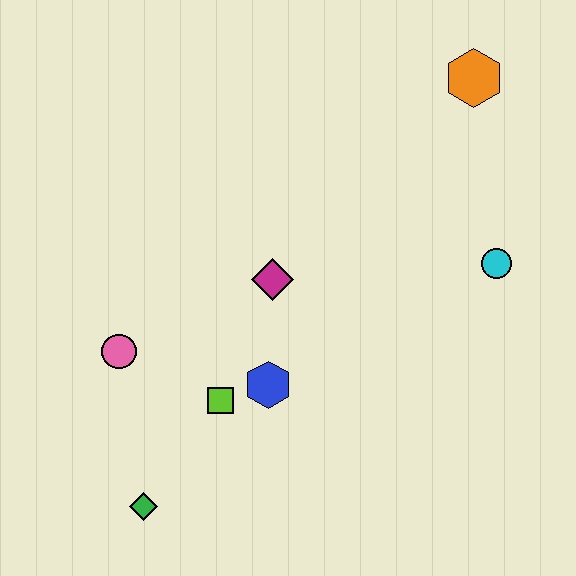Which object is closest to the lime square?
The blue hexagon is closest to the lime square.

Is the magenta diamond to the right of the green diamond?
Yes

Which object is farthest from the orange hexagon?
The green diamond is farthest from the orange hexagon.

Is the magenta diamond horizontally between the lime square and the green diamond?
No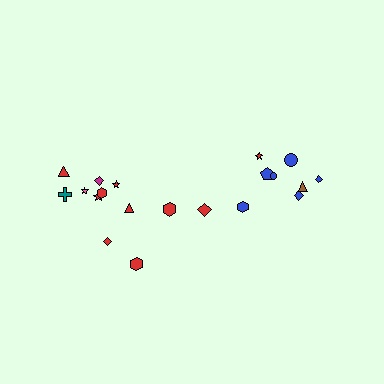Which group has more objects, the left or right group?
The left group.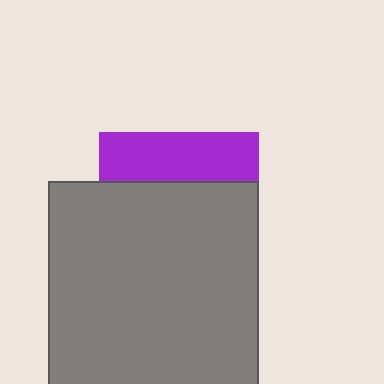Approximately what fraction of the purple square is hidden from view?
Roughly 69% of the purple square is hidden behind the gray square.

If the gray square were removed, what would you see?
You would see the complete purple square.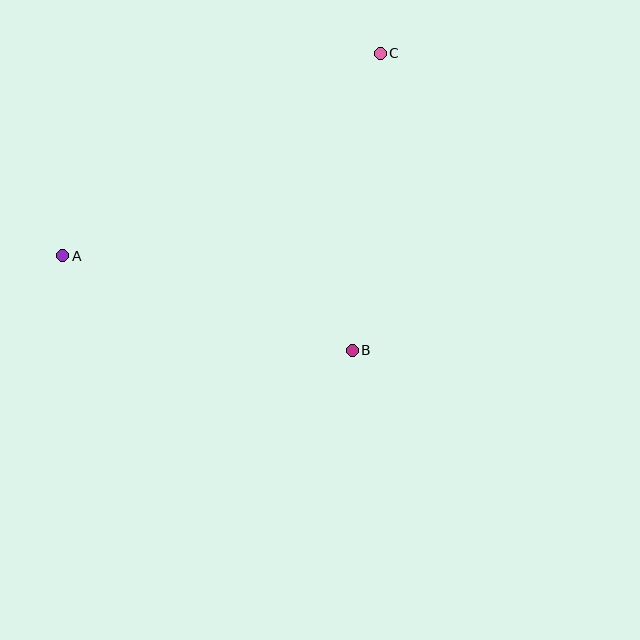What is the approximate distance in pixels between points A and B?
The distance between A and B is approximately 305 pixels.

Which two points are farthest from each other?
Points A and C are farthest from each other.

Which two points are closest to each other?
Points B and C are closest to each other.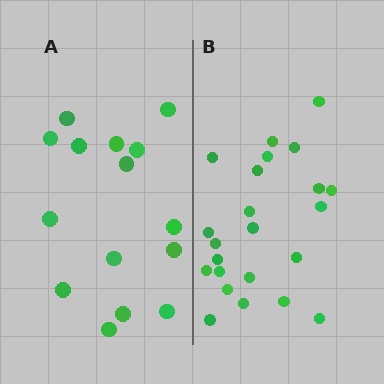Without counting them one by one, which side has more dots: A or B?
Region B (the right region) has more dots.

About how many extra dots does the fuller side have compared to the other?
Region B has roughly 8 or so more dots than region A.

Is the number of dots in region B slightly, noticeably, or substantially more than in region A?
Region B has substantially more. The ratio is roughly 1.5 to 1.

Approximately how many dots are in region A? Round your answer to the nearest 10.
About 20 dots. (The exact count is 15, which rounds to 20.)